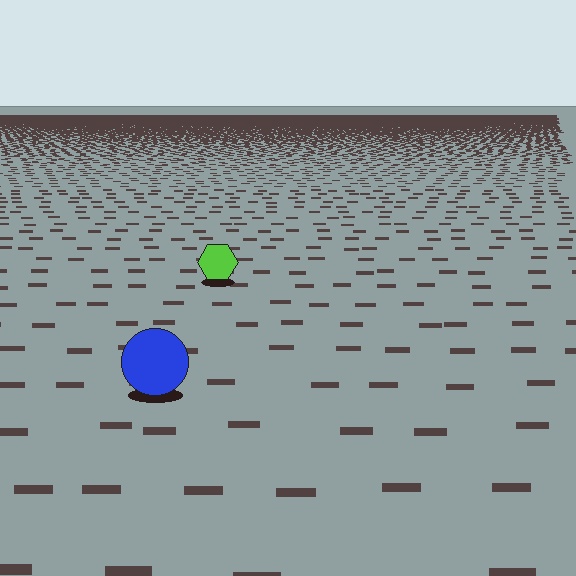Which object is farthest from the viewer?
The lime hexagon is farthest from the viewer. It appears smaller and the ground texture around it is denser.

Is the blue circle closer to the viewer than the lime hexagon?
Yes. The blue circle is closer — you can tell from the texture gradient: the ground texture is coarser near it.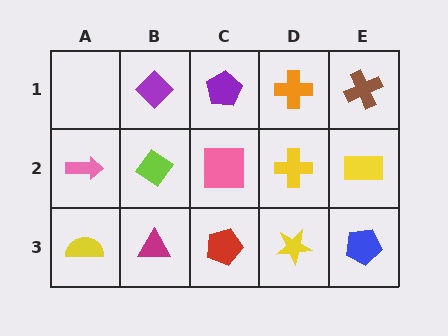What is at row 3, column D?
A yellow star.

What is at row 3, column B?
A magenta triangle.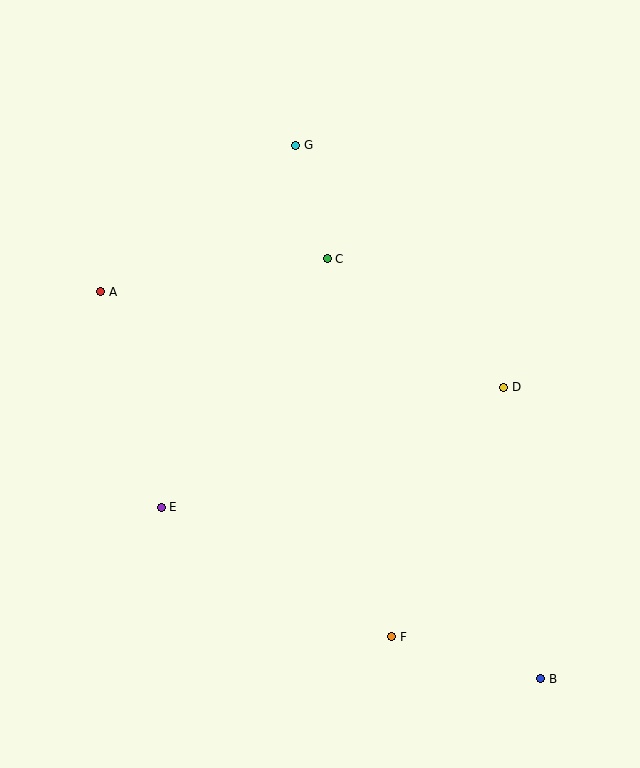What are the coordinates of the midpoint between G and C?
The midpoint between G and C is at (311, 202).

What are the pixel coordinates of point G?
Point G is at (296, 145).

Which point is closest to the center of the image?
Point C at (327, 259) is closest to the center.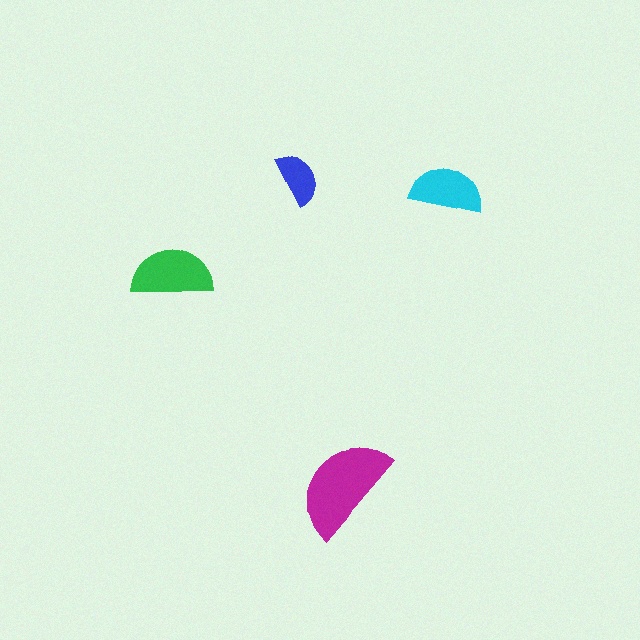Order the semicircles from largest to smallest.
the magenta one, the green one, the cyan one, the blue one.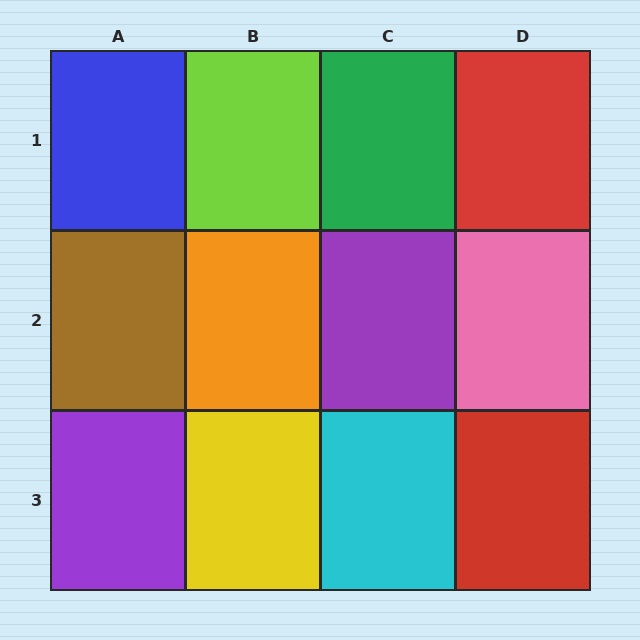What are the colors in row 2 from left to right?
Brown, orange, purple, pink.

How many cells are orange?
1 cell is orange.